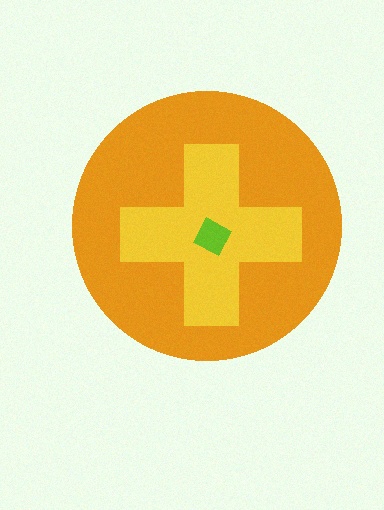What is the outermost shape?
The orange circle.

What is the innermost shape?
The lime square.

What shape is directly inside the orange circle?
The yellow cross.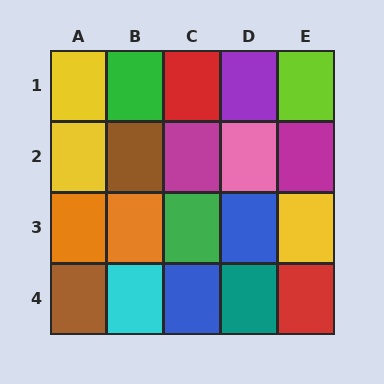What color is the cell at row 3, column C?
Green.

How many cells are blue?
2 cells are blue.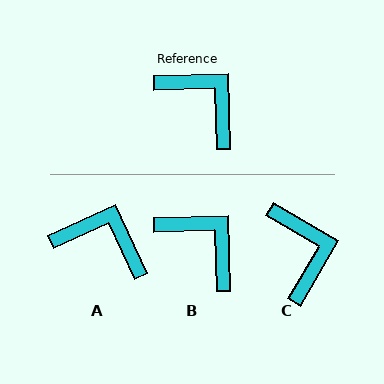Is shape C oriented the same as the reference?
No, it is off by about 32 degrees.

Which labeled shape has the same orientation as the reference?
B.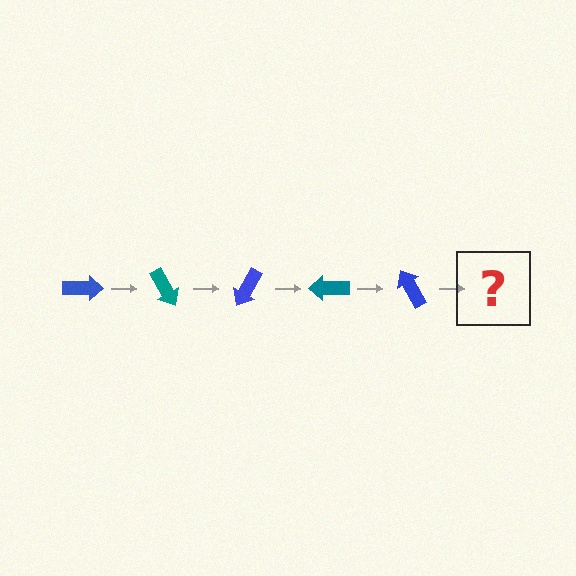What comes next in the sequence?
The next element should be a teal arrow, rotated 300 degrees from the start.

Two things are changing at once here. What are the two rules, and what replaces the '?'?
The two rules are that it rotates 60 degrees each step and the color cycles through blue and teal. The '?' should be a teal arrow, rotated 300 degrees from the start.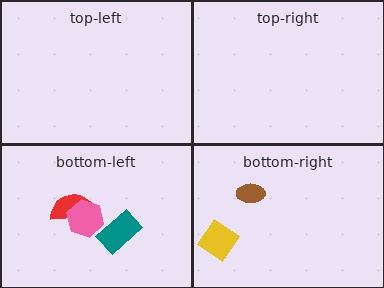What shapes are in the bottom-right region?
The brown ellipse, the yellow diamond.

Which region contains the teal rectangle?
The bottom-left region.